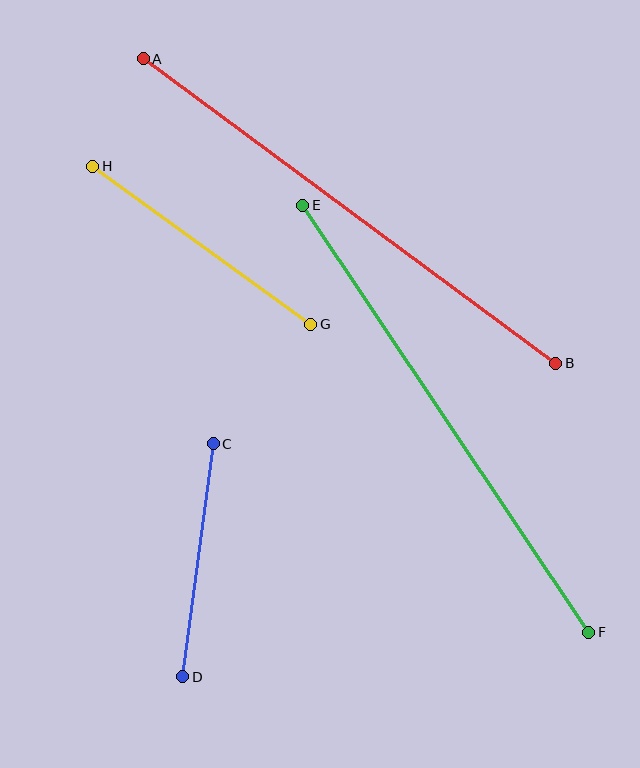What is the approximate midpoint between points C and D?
The midpoint is at approximately (198, 560) pixels.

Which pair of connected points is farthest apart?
Points E and F are farthest apart.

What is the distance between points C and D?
The distance is approximately 235 pixels.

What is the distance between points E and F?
The distance is approximately 514 pixels.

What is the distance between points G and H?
The distance is approximately 269 pixels.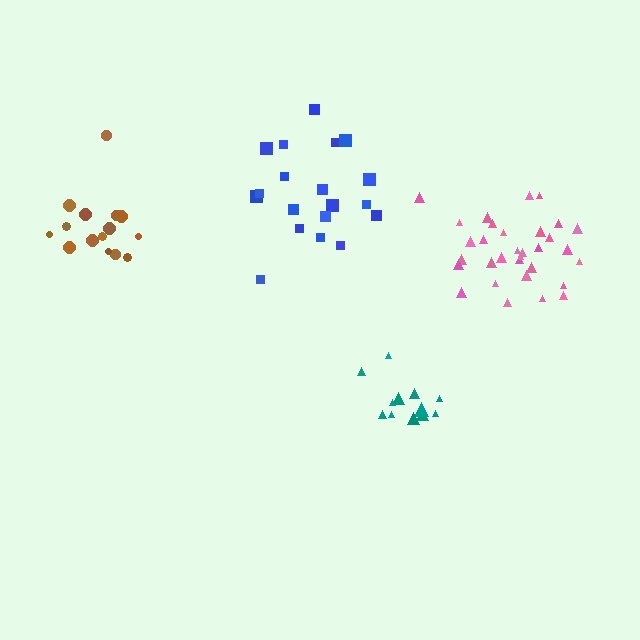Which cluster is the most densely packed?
Teal.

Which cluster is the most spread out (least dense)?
Blue.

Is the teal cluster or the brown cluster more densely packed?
Teal.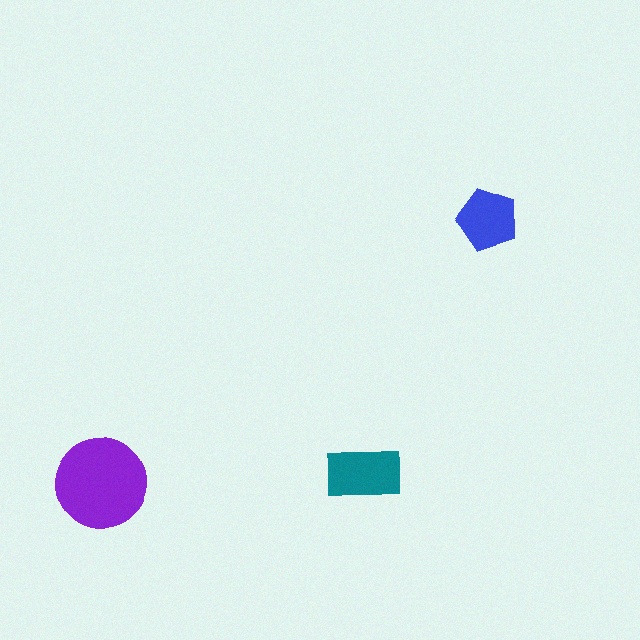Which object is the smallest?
The blue pentagon.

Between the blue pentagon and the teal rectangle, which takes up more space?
The teal rectangle.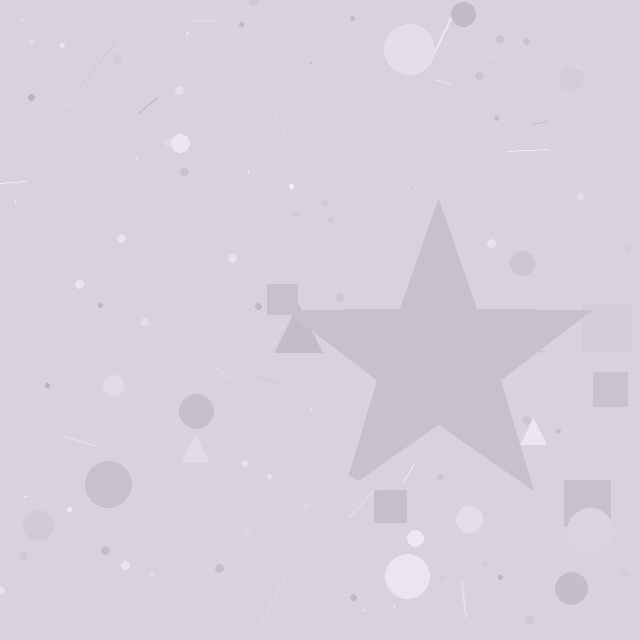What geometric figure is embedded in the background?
A star is embedded in the background.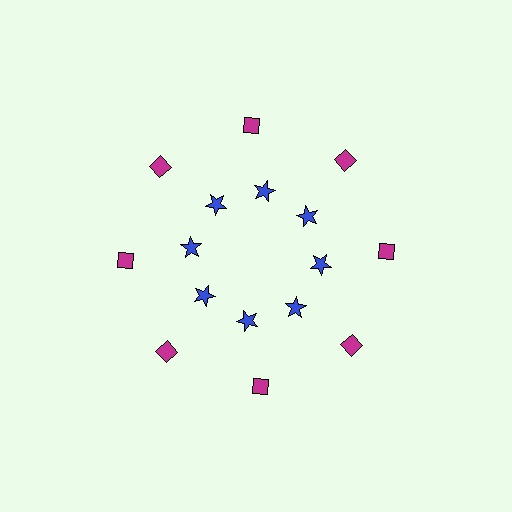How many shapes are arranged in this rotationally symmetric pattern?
There are 16 shapes, arranged in 8 groups of 2.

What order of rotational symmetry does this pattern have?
This pattern has 8-fold rotational symmetry.